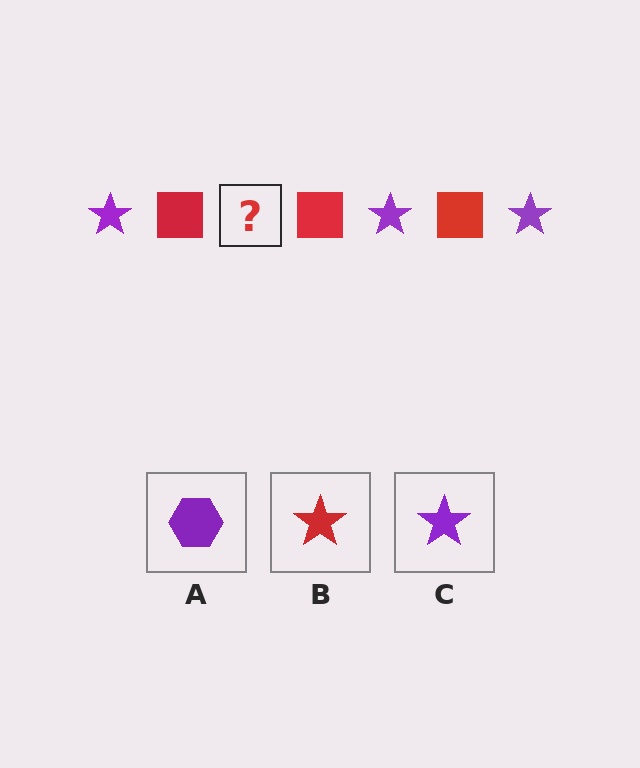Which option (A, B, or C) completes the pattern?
C.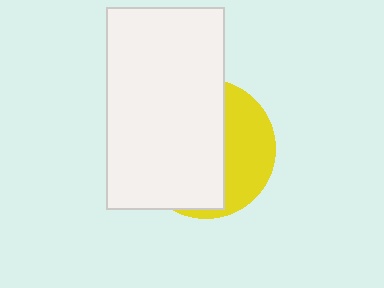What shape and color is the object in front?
The object in front is a white rectangle.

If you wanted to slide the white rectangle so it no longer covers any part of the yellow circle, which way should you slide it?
Slide it left — that is the most direct way to separate the two shapes.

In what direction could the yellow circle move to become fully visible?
The yellow circle could move right. That would shift it out from behind the white rectangle entirely.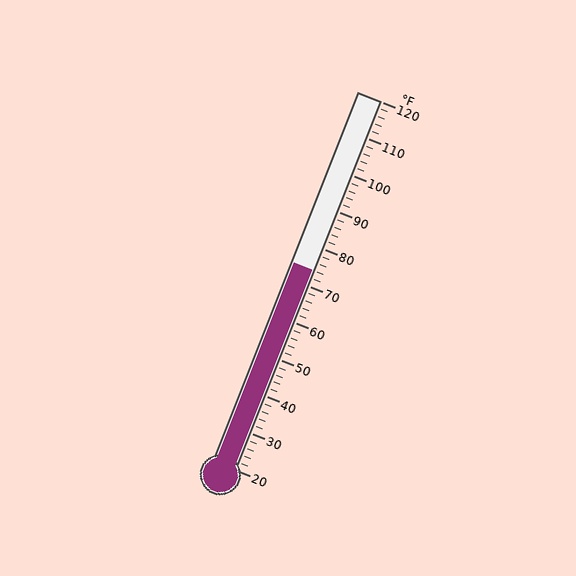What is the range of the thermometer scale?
The thermometer scale ranges from 20°F to 120°F.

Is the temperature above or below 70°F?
The temperature is above 70°F.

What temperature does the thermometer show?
The thermometer shows approximately 74°F.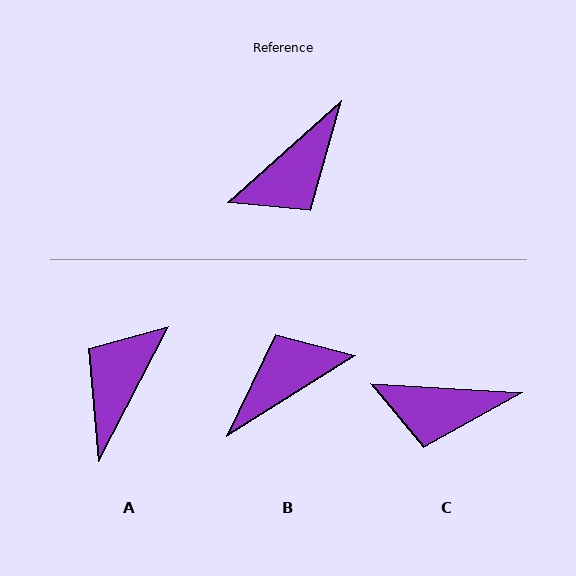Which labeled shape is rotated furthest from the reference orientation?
B, about 170 degrees away.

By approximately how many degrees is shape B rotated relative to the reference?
Approximately 170 degrees counter-clockwise.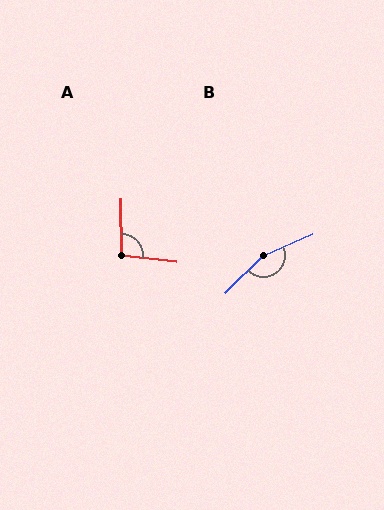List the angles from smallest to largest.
A (97°), B (159°).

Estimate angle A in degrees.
Approximately 97 degrees.